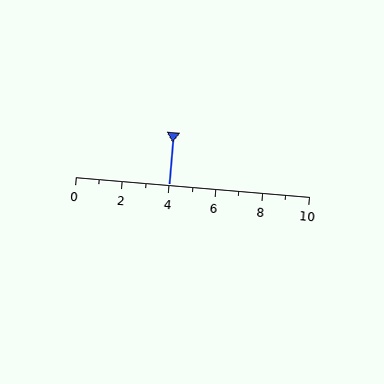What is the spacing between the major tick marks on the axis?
The major ticks are spaced 2 apart.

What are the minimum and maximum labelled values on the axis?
The axis runs from 0 to 10.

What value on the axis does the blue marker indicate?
The marker indicates approximately 4.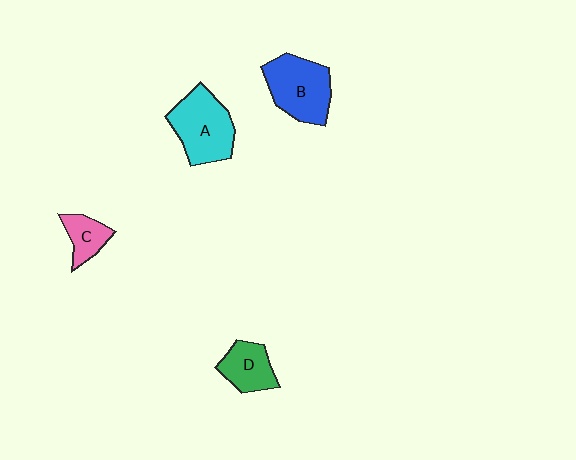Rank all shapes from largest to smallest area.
From largest to smallest: A (cyan), B (blue), D (green), C (pink).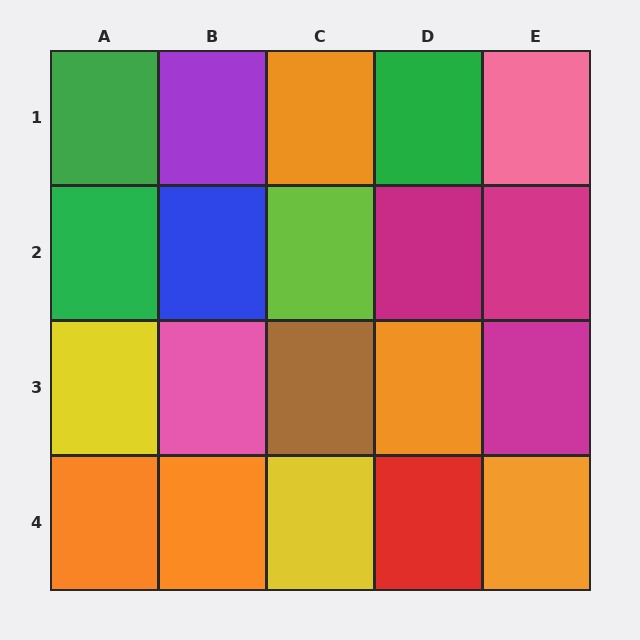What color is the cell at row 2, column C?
Lime.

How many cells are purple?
1 cell is purple.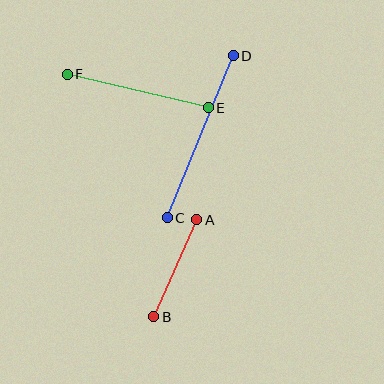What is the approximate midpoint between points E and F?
The midpoint is at approximately (138, 91) pixels.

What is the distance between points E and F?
The distance is approximately 145 pixels.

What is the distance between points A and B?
The distance is approximately 106 pixels.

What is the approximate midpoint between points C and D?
The midpoint is at approximately (200, 137) pixels.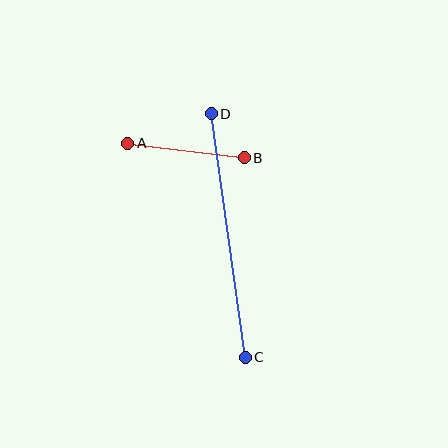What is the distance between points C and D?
The distance is approximately 246 pixels.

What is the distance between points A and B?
The distance is approximately 118 pixels.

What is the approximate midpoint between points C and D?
The midpoint is at approximately (228, 236) pixels.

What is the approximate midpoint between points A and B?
The midpoint is at approximately (186, 150) pixels.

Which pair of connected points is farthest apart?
Points C and D are farthest apart.